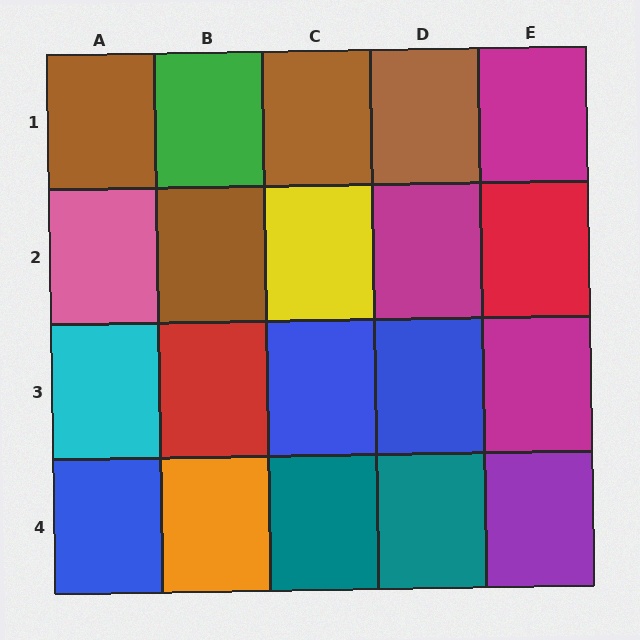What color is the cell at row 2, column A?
Pink.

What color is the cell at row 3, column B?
Red.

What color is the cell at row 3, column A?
Cyan.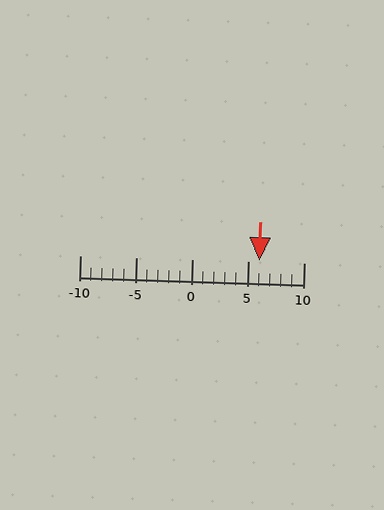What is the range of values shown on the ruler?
The ruler shows values from -10 to 10.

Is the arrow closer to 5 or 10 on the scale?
The arrow is closer to 5.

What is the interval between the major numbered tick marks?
The major tick marks are spaced 5 units apart.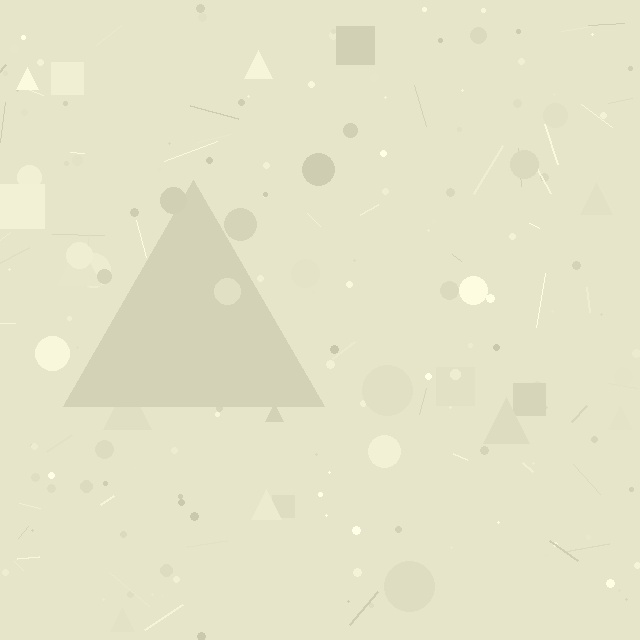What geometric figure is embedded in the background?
A triangle is embedded in the background.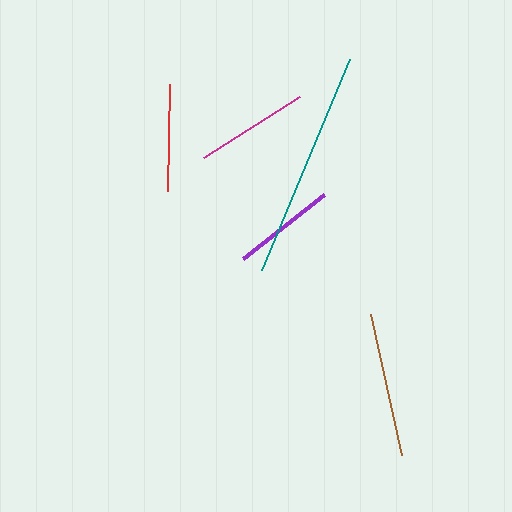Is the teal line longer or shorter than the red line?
The teal line is longer than the red line.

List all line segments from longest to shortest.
From longest to shortest: teal, brown, magenta, red, purple.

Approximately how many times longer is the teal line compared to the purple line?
The teal line is approximately 2.2 times the length of the purple line.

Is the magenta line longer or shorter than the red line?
The magenta line is longer than the red line.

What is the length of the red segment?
The red segment is approximately 107 pixels long.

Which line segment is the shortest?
The purple line is the shortest at approximately 103 pixels.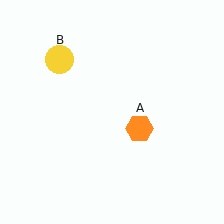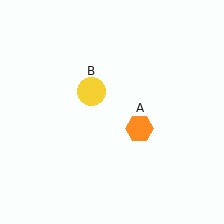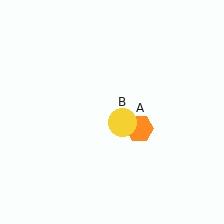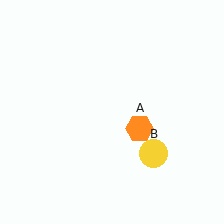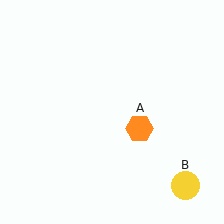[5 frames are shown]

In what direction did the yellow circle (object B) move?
The yellow circle (object B) moved down and to the right.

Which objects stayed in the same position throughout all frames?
Orange hexagon (object A) remained stationary.